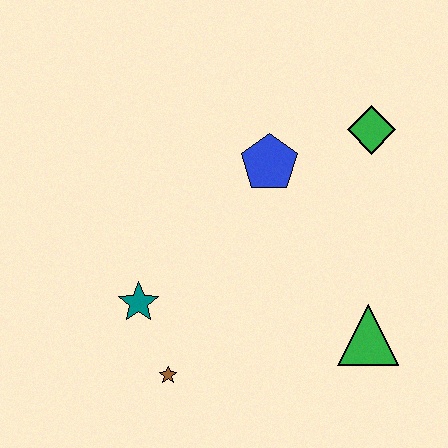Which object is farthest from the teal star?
The green diamond is farthest from the teal star.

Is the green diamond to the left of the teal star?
No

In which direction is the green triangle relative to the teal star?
The green triangle is to the right of the teal star.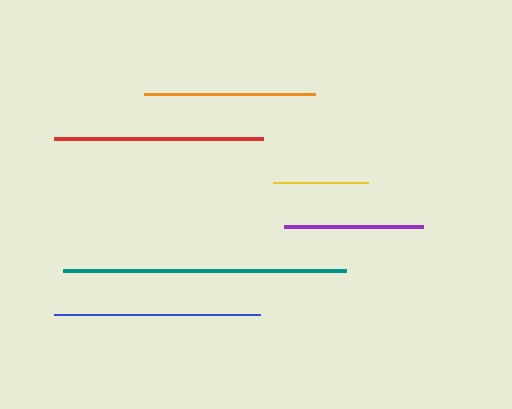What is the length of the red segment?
The red segment is approximately 208 pixels long.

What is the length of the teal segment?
The teal segment is approximately 282 pixels long.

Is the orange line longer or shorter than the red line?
The red line is longer than the orange line.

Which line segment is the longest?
The teal line is the longest at approximately 282 pixels.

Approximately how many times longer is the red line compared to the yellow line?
The red line is approximately 2.2 times the length of the yellow line.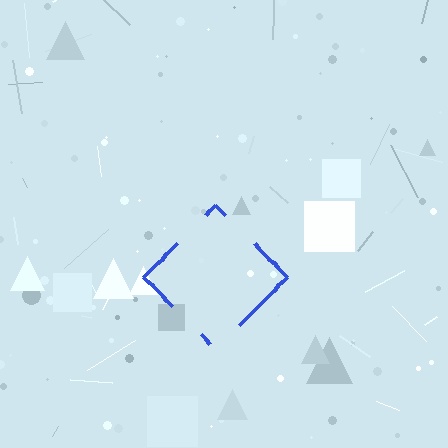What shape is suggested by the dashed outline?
The dashed outline suggests a diamond.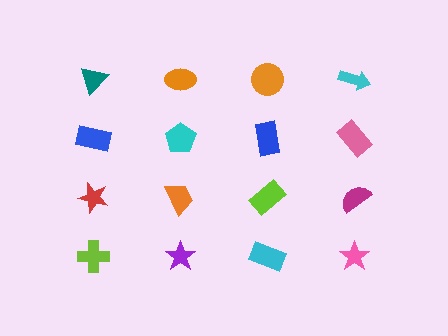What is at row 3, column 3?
A lime rectangle.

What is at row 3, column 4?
A magenta semicircle.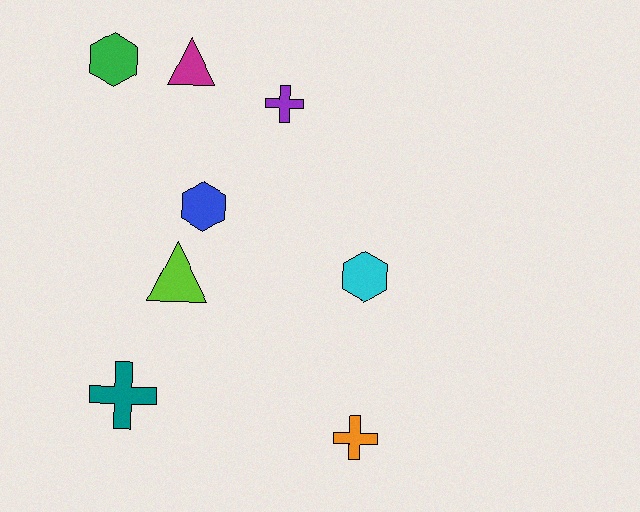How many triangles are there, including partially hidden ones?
There are 2 triangles.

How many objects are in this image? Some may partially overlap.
There are 8 objects.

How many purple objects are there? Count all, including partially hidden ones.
There is 1 purple object.